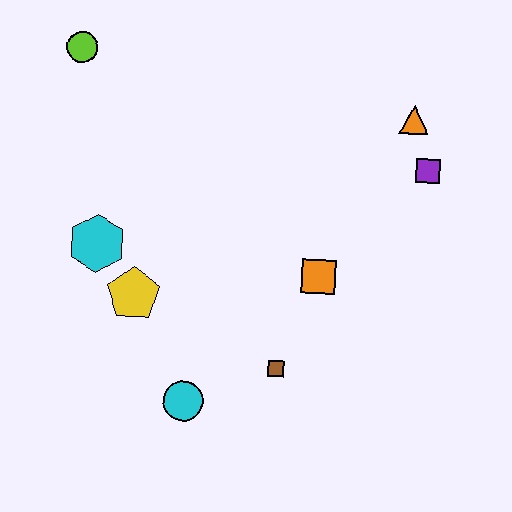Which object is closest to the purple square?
The orange triangle is closest to the purple square.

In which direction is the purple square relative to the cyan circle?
The purple square is above the cyan circle.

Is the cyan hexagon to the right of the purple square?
No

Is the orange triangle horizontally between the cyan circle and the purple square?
Yes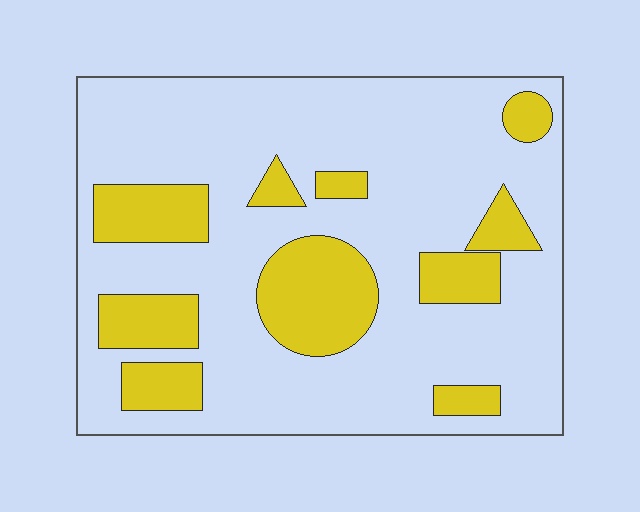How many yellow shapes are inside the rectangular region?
10.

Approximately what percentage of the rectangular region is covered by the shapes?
Approximately 25%.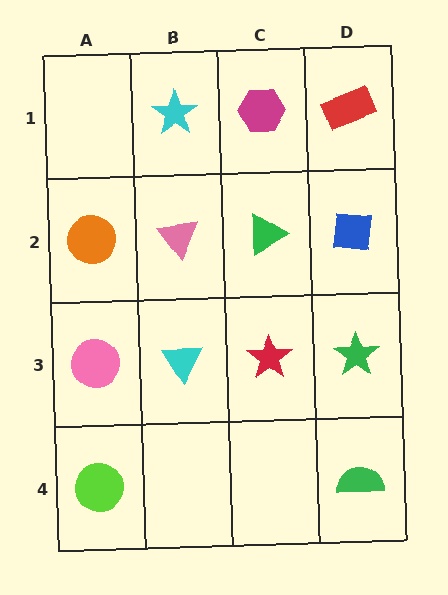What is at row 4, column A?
A lime circle.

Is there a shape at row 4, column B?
No, that cell is empty.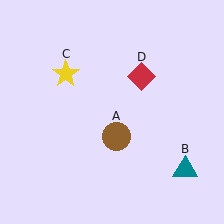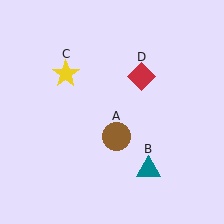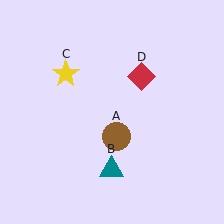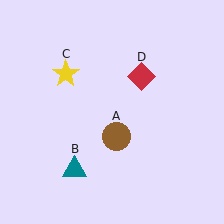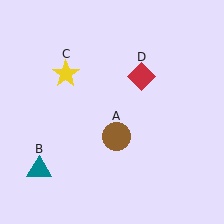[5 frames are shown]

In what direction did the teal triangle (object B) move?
The teal triangle (object B) moved left.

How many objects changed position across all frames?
1 object changed position: teal triangle (object B).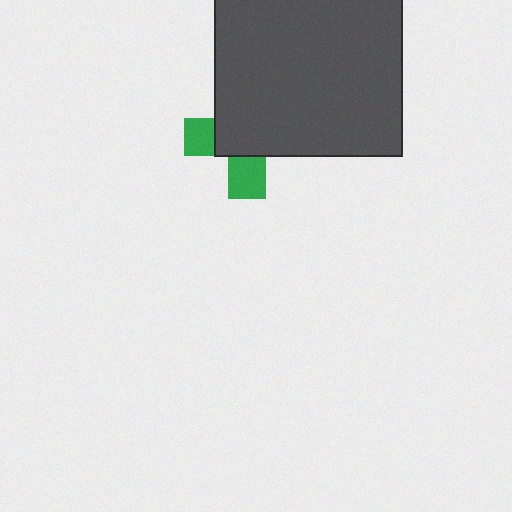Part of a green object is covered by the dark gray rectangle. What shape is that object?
It is a cross.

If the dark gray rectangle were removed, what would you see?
You would see the complete green cross.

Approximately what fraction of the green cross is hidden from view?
Roughly 66% of the green cross is hidden behind the dark gray rectangle.